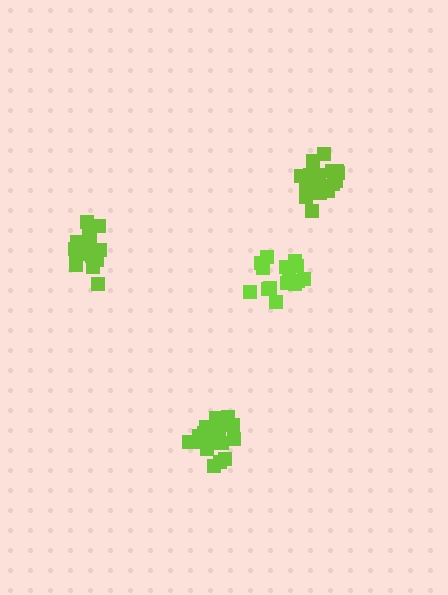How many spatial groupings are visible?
There are 4 spatial groupings.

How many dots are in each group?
Group 1: 18 dots, Group 2: 20 dots, Group 3: 20 dots, Group 4: 15 dots (73 total).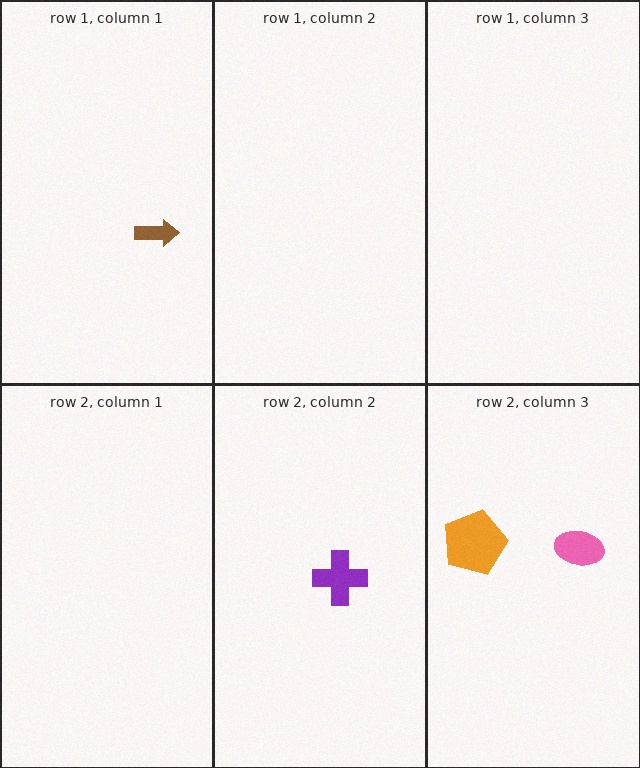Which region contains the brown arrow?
The row 1, column 1 region.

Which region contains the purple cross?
The row 2, column 2 region.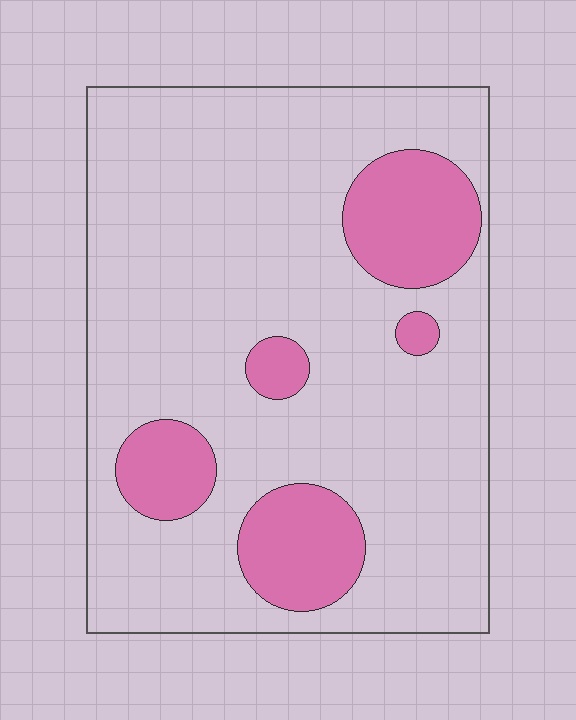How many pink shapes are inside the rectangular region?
5.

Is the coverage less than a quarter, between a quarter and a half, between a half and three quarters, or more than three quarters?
Less than a quarter.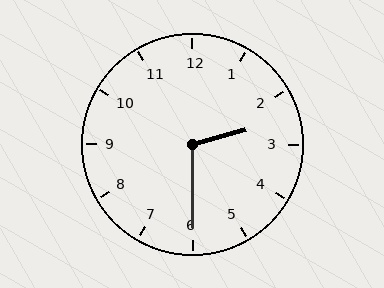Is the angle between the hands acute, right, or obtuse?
It is obtuse.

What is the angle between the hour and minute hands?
Approximately 105 degrees.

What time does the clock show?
2:30.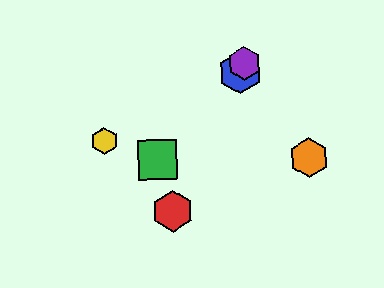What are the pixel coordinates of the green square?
The green square is at (158, 160).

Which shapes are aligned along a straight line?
The red hexagon, the blue hexagon, the purple hexagon are aligned along a straight line.